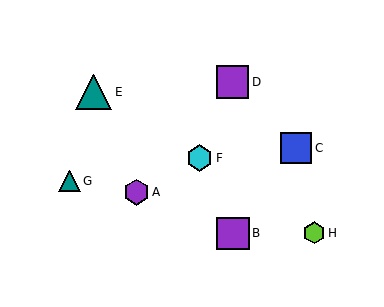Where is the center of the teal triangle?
The center of the teal triangle is at (94, 92).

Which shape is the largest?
The teal triangle (labeled E) is the largest.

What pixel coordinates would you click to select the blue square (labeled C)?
Click at (296, 148) to select the blue square C.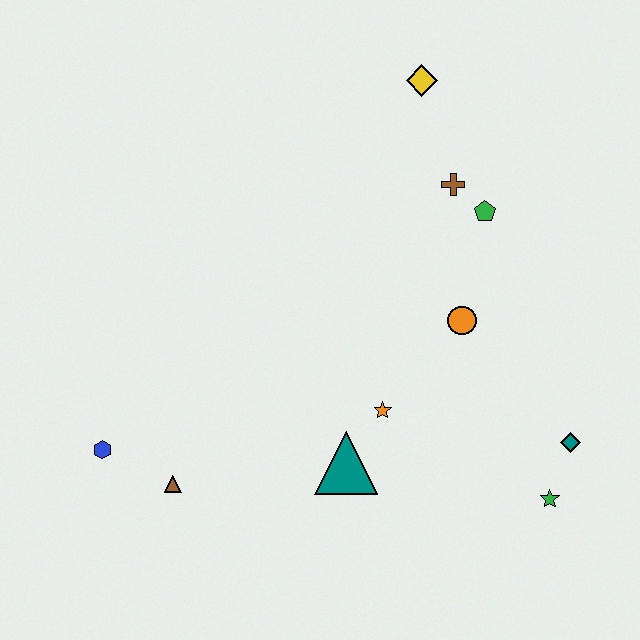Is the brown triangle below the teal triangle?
Yes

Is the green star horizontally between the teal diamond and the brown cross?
Yes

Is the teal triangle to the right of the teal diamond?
No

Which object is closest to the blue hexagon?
The brown triangle is closest to the blue hexagon.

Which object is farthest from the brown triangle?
The yellow diamond is farthest from the brown triangle.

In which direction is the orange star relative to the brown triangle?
The orange star is to the right of the brown triangle.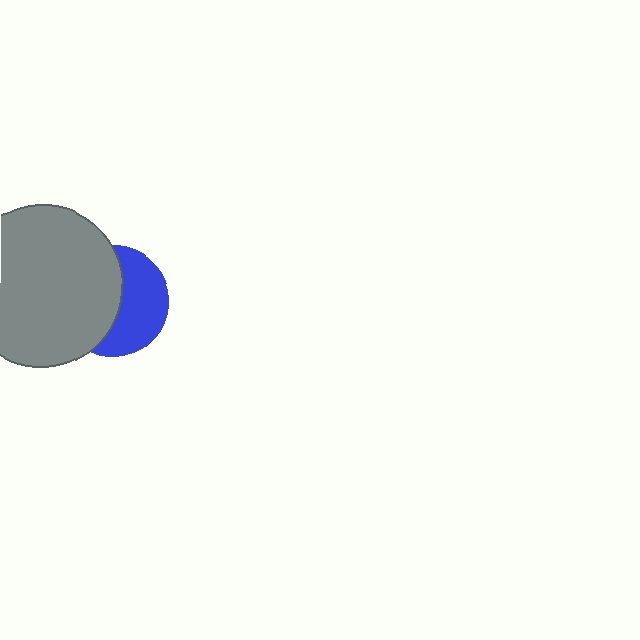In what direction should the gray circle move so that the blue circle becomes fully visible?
The gray circle should move left. That is the shortest direction to clear the overlap and leave the blue circle fully visible.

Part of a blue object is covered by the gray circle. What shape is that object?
It is a circle.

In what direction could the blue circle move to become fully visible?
The blue circle could move right. That would shift it out from behind the gray circle entirely.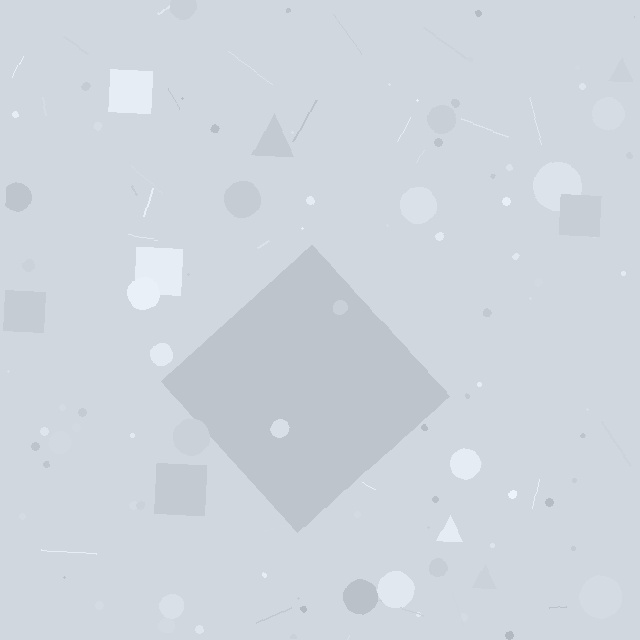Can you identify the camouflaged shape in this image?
The camouflaged shape is a diamond.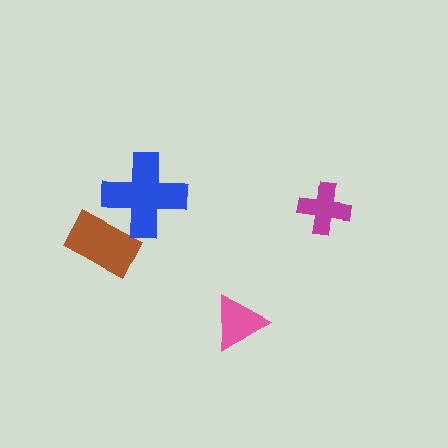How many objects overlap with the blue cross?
1 object overlaps with the blue cross.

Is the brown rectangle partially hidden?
Yes, it is partially covered by another shape.